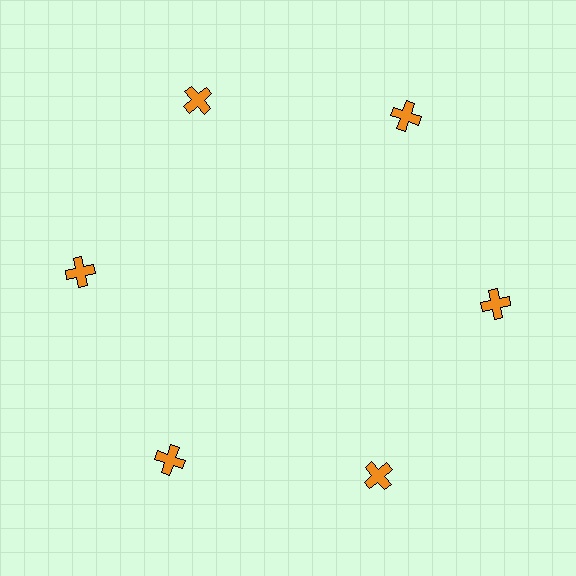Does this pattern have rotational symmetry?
Yes, this pattern has 6-fold rotational symmetry. It looks the same after rotating 60 degrees around the center.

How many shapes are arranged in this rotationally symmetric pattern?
There are 6 shapes, arranged in 6 groups of 1.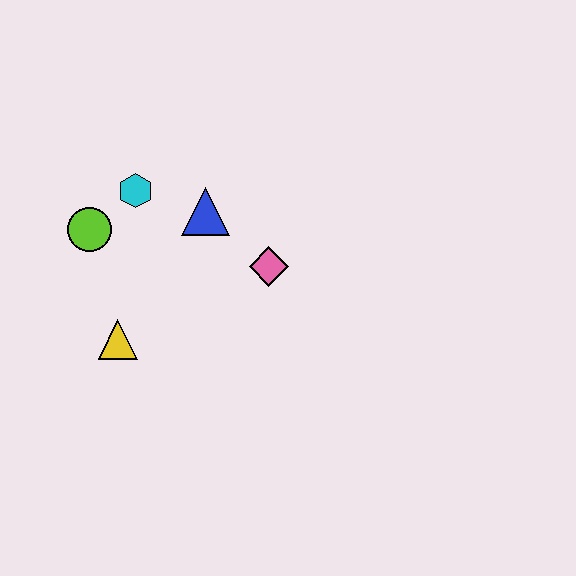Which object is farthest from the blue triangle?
The yellow triangle is farthest from the blue triangle.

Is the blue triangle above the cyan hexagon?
No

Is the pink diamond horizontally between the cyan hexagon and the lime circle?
No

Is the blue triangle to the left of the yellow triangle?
No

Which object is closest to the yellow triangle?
The lime circle is closest to the yellow triangle.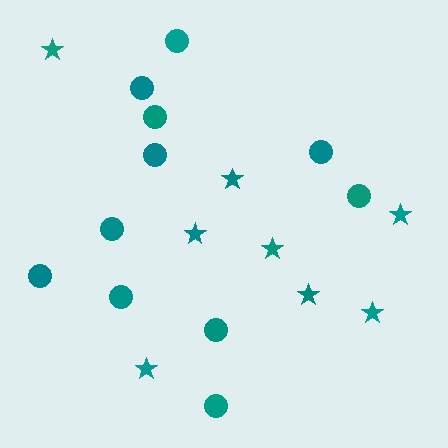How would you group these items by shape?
There are 2 groups: one group of stars (8) and one group of circles (11).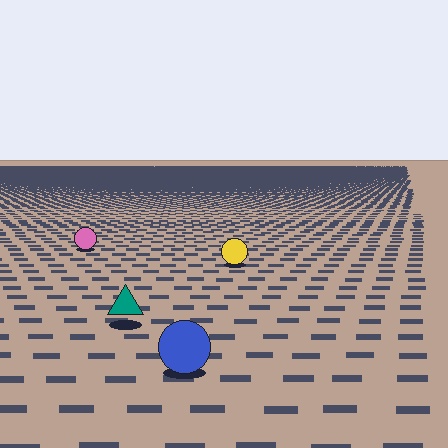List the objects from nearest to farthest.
From nearest to farthest: the blue circle, the teal triangle, the yellow circle, the pink circle.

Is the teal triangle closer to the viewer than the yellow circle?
Yes. The teal triangle is closer — you can tell from the texture gradient: the ground texture is coarser near it.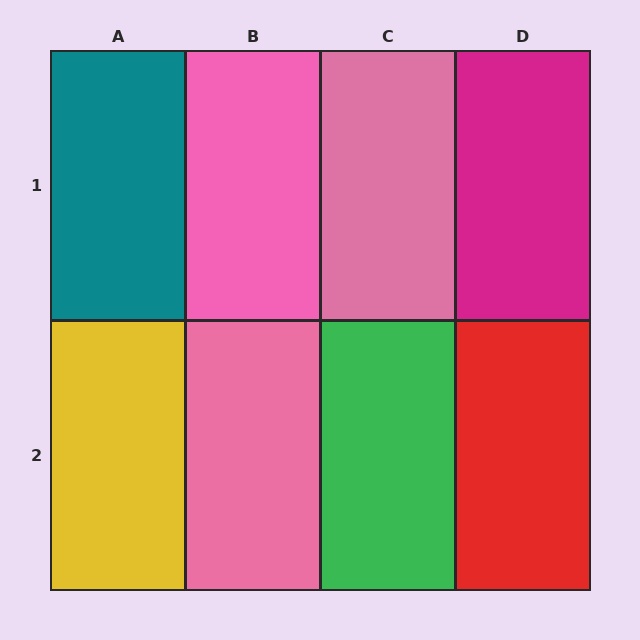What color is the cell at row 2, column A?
Yellow.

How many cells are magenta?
1 cell is magenta.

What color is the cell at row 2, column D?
Red.